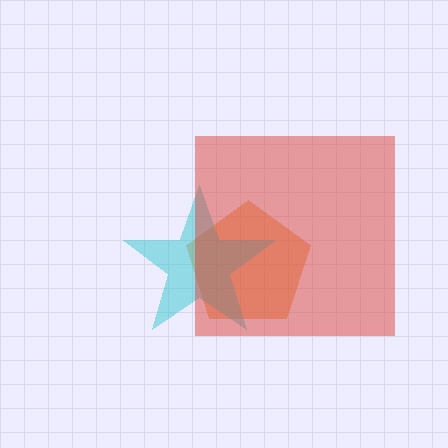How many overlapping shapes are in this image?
There are 3 overlapping shapes in the image.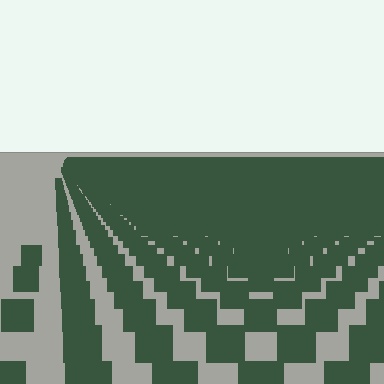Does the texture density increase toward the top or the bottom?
Density increases toward the top.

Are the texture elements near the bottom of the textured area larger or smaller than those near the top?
Larger. Near the bottom, elements are closer to the viewer and appear at a bigger on-screen size.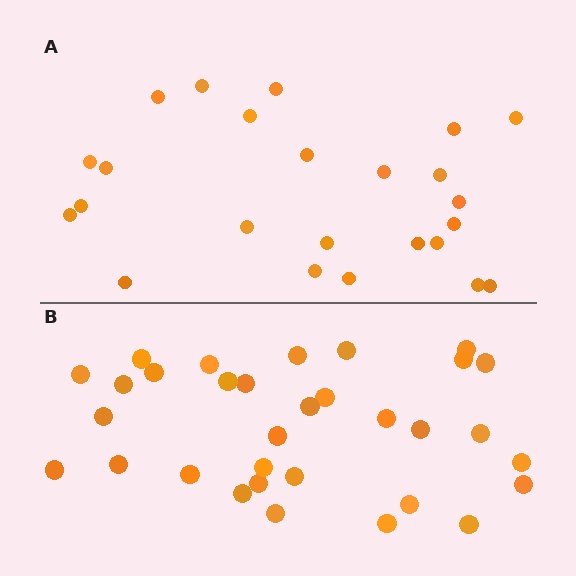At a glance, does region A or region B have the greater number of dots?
Region B (the bottom region) has more dots.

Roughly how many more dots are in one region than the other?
Region B has roughly 8 or so more dots than region A.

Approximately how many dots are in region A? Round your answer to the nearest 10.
About 20 dots. (The exact count is 24, which rounds to 20.)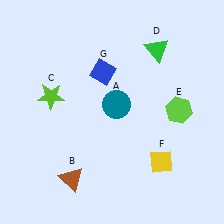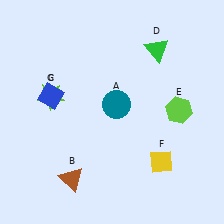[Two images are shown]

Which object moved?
The blue diamond (G) moved left.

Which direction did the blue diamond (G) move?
The blue diamond (G) moved left.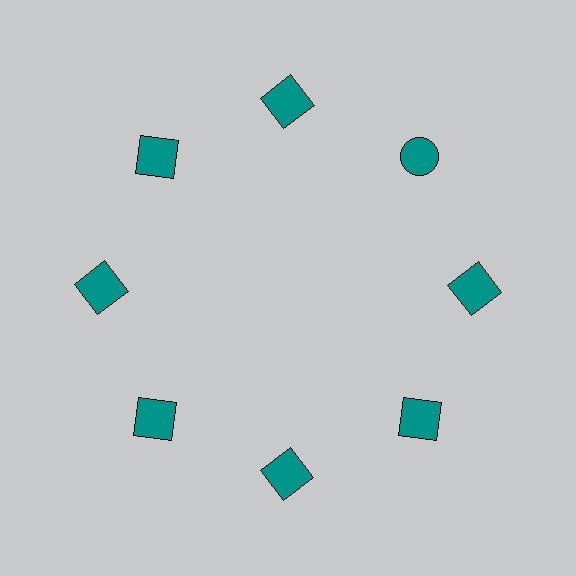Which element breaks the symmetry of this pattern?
The teal circle at roughly the 2 o'clock position breaks the symmetry. All other shapes are teal squares.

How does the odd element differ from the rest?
It has a different shape: circle instead of square.